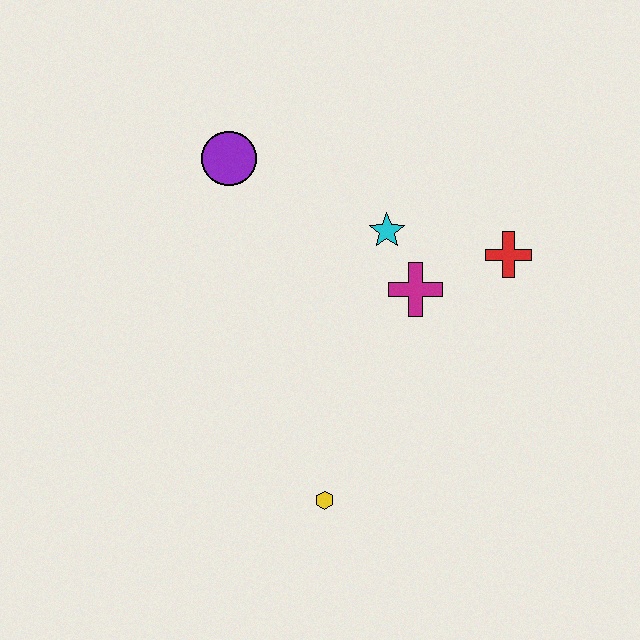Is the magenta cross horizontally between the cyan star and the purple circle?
No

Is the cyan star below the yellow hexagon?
No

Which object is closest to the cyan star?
The magenta cross is closest to the cyan star.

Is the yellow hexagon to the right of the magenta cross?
No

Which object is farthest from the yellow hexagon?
The purple circle is farthest from the yellow hexagon.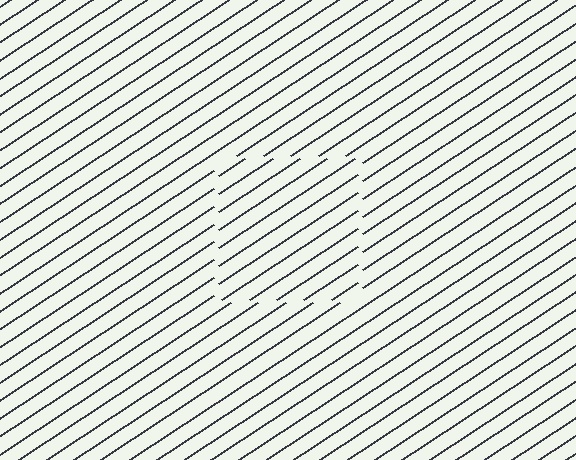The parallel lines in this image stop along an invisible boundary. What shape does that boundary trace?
An illusory square. The interior of the shape contains the same grating, shifted by half a period — the contour is defined by the phase discontinuity where line-ends from the inner and outer gratings abut.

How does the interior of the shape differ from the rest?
The interior of the shape contains the same grating, shifted by half a period — the contour is defined by the phase discontinuity where line-ends from the inner and outer gratings abut.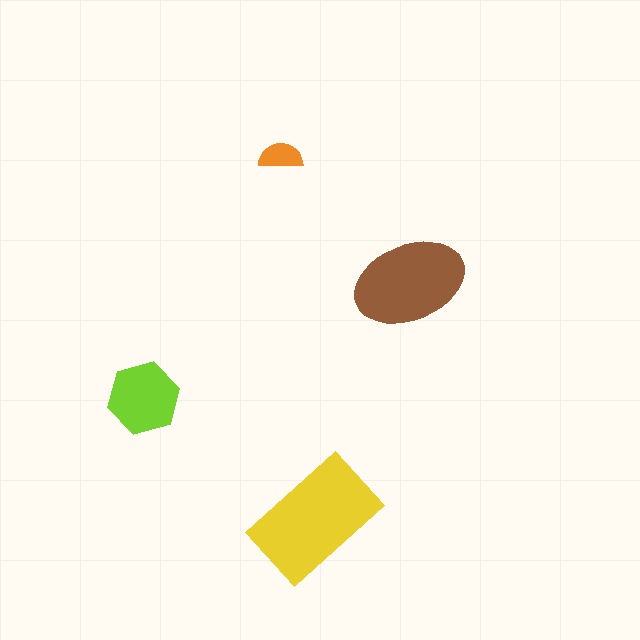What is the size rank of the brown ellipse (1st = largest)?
2nd.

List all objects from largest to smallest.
The yellow rectangle, the brown ellipse, the lime hexagon, the orange semicircle.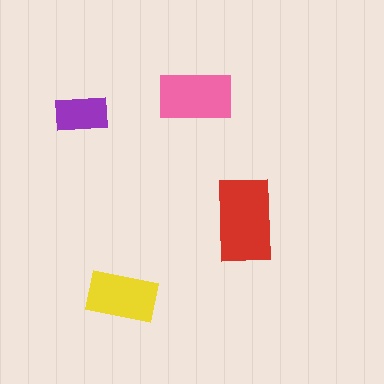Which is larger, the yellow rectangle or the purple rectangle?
The yellow one.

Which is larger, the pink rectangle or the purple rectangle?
The pink one.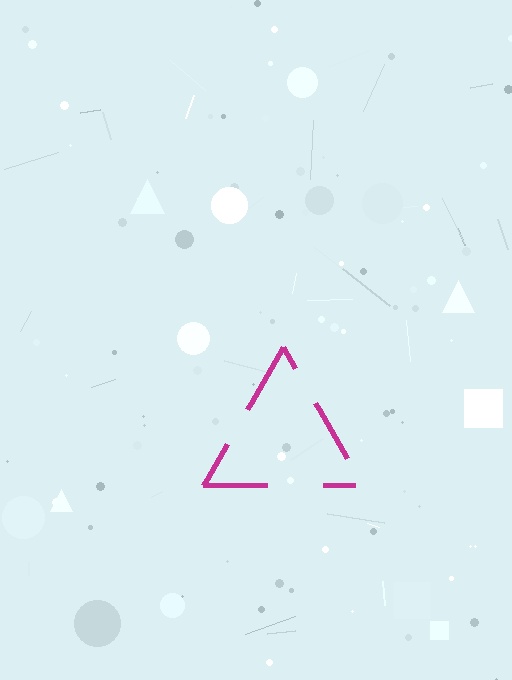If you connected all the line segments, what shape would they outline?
They would outline a triangle.